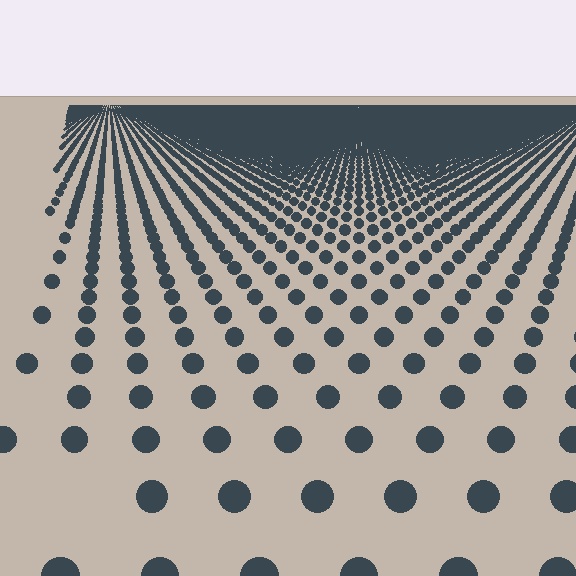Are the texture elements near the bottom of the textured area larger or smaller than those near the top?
Larger. Near the bottom, elements are closer to the viewer and appear at a bigger on-screen size.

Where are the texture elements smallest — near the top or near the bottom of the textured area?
Near the top.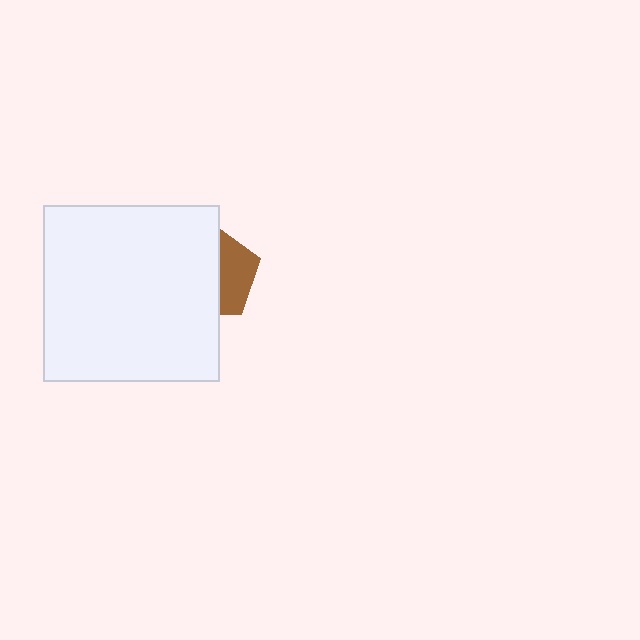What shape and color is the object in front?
The object in front is a white square.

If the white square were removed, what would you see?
You would see the complete brown pentagon.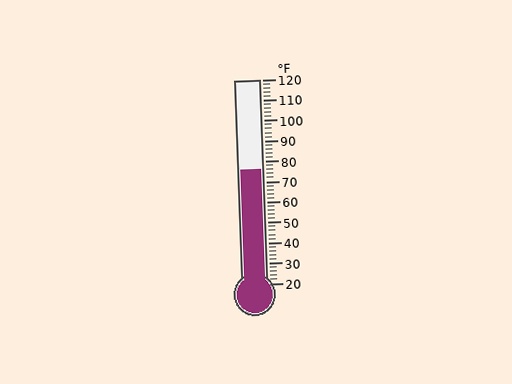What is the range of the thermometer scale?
The thermometer scale ranges from 20°F to 120°F.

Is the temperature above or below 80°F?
The temperature is below 80°F.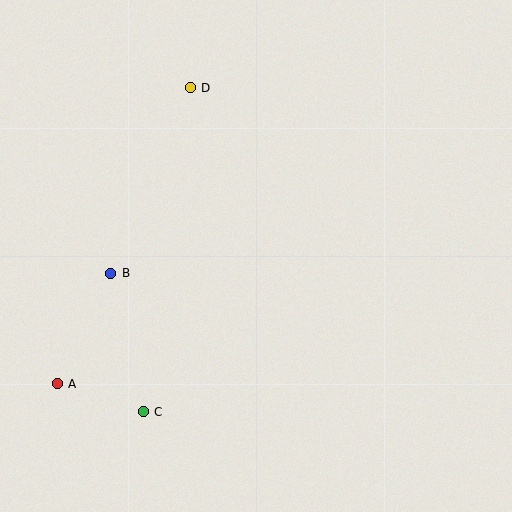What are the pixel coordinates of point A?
Point A is at (57, 384).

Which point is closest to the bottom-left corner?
Point A is closest to the bottom-left corner.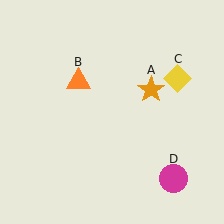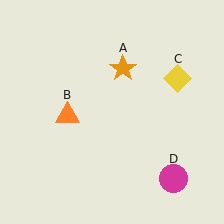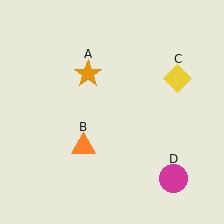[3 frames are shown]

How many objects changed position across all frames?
2 objects changed position: orange star (object A), orange triangle (object B).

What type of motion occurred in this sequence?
The orange star (object A), orange triangle (object B) rotated counterclockwise around the center of the scene.